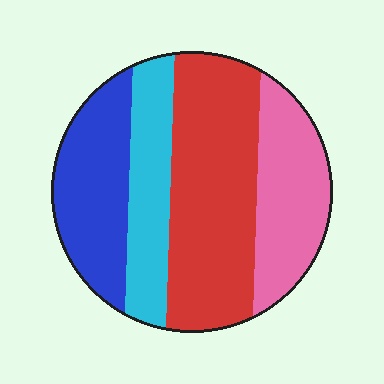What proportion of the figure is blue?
Blue covers about 20% of the figure.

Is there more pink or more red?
Red.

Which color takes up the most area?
Red, at roughly 40%.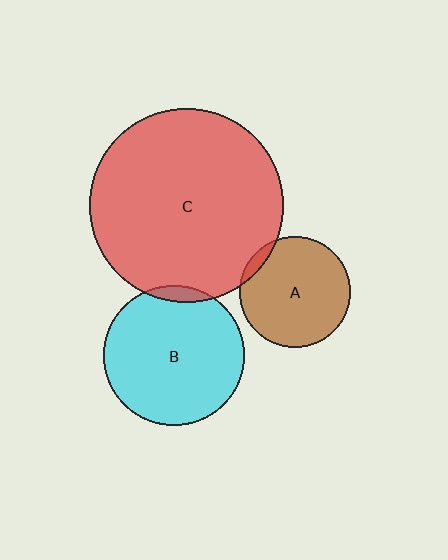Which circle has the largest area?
Circle C (red).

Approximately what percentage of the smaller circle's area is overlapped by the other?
Approximately 5%.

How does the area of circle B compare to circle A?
Approximately 1.6 times.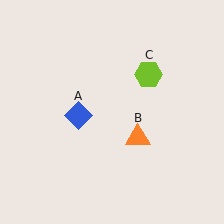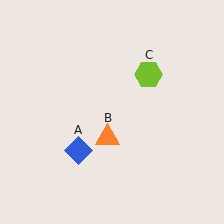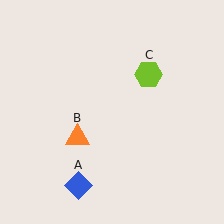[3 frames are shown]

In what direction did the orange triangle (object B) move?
The orange triangle (object B) moved left.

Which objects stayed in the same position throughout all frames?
Lime hexagon (object C) remained stationary.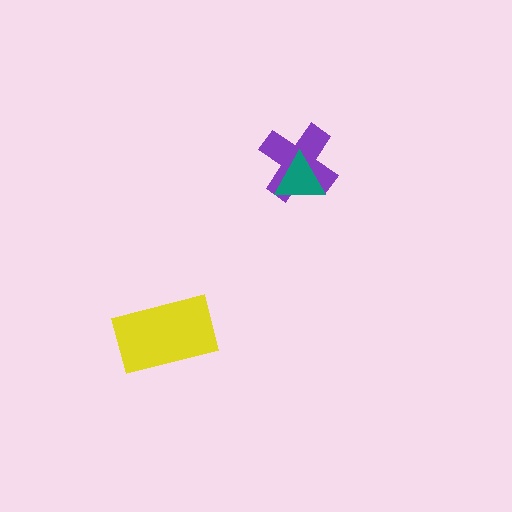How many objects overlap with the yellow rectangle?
0 objects overlap with the yellow rectangle.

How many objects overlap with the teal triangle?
1 object overlaps with the teal triangle.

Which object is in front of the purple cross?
The teal triangle is in front of the purple cross.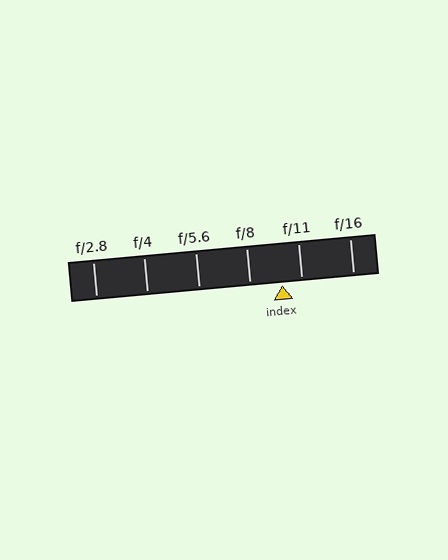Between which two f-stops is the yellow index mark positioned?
The index mark is between f/8 and f/11.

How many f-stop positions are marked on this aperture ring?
There are 6 f-stop positions marked.